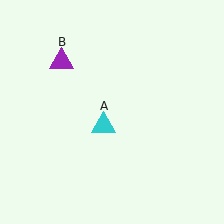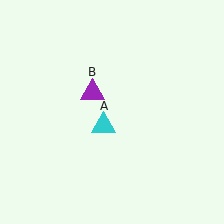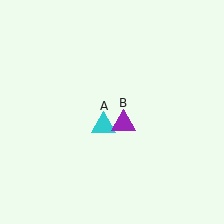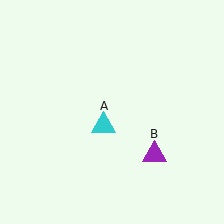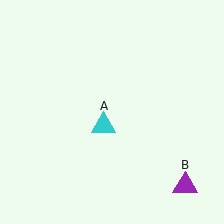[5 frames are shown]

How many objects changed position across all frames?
1 object changed position: purple triangle (object B).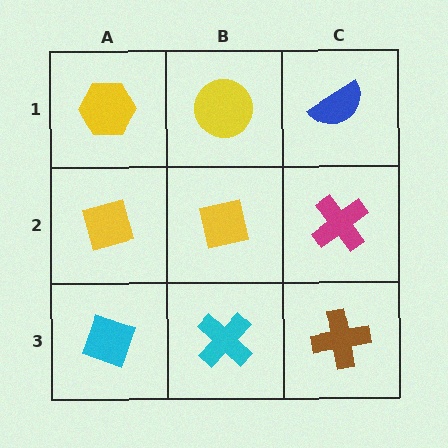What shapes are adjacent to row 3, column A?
A yellow square (row 2, column A), a cyan cross (row 3, column B).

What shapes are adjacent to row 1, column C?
A magenta cross (row 2, column C), a yellow circle (row 1, column B).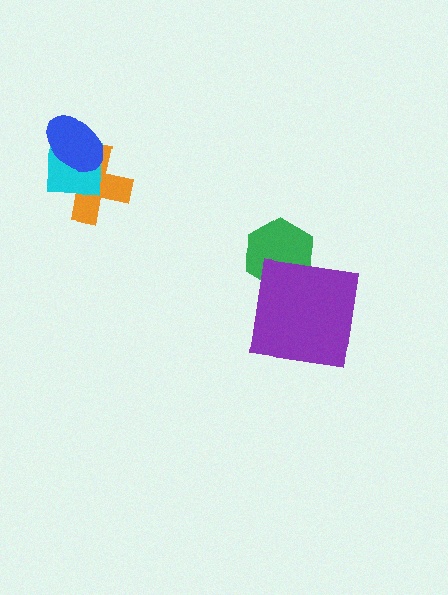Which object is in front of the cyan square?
The blue ellipse is in front of the cyan square.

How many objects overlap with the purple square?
1 object overlaps with the purple square.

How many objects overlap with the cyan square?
2 objects overlap with the cyan square.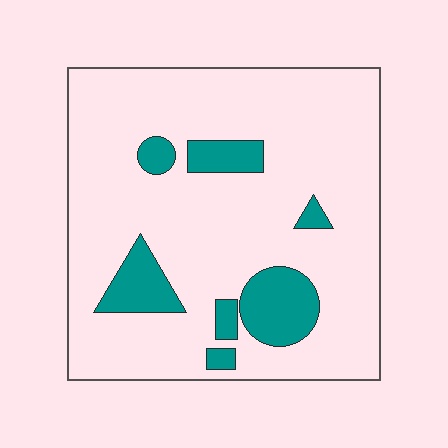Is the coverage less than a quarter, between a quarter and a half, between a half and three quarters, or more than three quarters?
Less than a quarter.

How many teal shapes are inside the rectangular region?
7.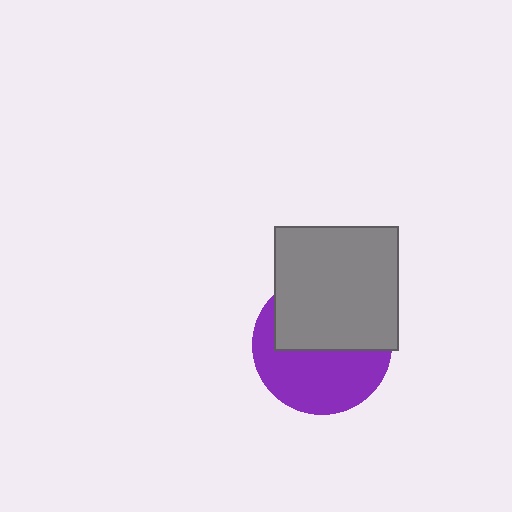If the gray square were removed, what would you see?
You would see the complete purple circle.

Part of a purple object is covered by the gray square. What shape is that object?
It is a circle.